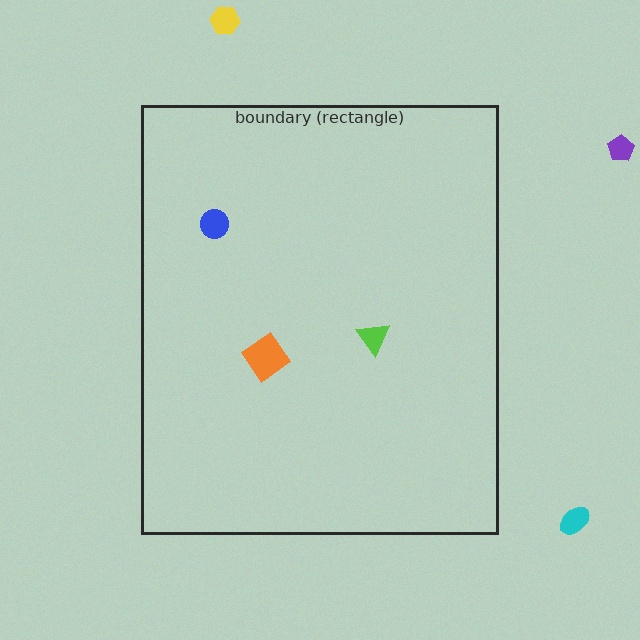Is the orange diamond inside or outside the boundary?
Inside.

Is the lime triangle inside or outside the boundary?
Inside.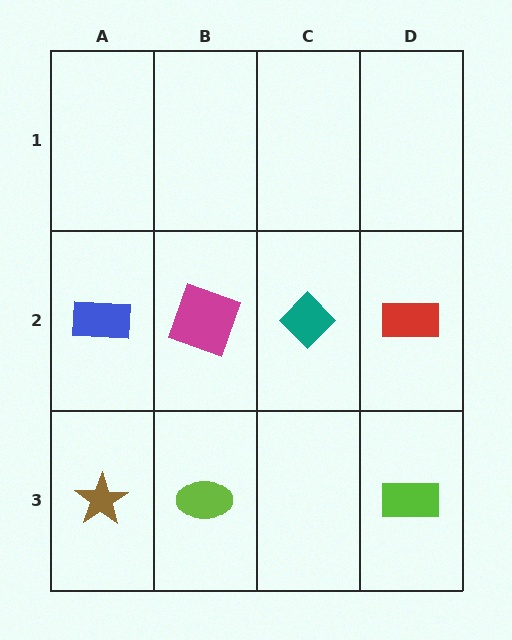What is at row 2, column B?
A magenta square.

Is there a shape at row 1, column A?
No, that cell is empty.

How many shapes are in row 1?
0 shapes.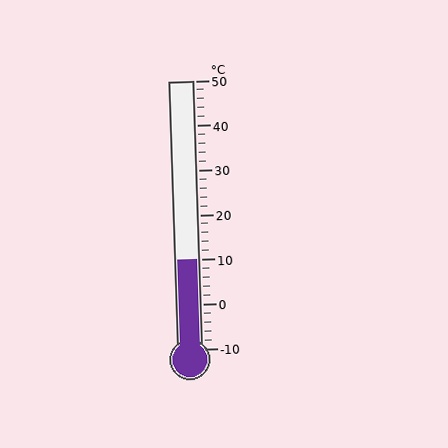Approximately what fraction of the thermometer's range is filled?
The thermometer is filled to approximately 35% of its range.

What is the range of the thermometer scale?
The thermometer scale ranges from -10°C to 50°C.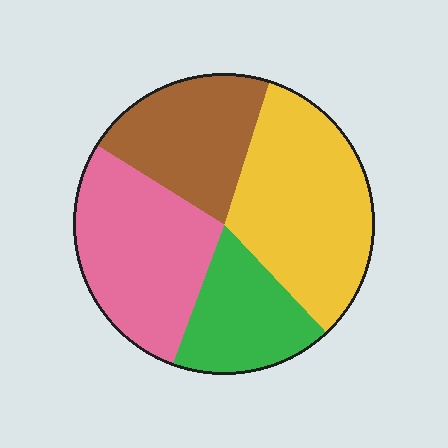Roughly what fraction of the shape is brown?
Brown covers about 20% of the shape.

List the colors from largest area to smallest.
From largest to smallest: yellow, pink, brown, green.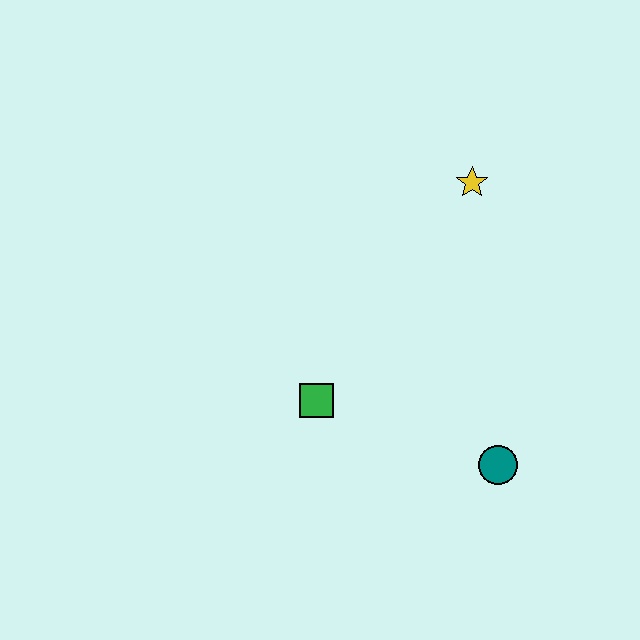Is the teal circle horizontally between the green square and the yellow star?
No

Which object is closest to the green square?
The teal circle is closest to the green square.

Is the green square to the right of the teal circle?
No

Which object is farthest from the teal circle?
The yellow star is farthest from the teal circle.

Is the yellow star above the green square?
Yes